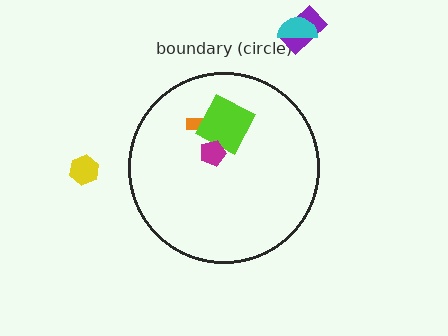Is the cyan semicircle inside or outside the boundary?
Outside.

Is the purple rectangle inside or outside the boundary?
Outside.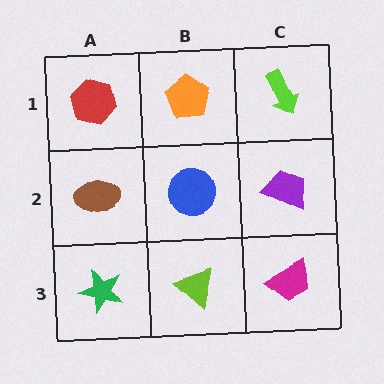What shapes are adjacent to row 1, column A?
A brown ellipse (row 2, column A), an orange pentagon (row 1, column B).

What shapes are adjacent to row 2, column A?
A red hexagon (row 1, column A), a green star (row 3, column A), a blue circle (row 2, column B).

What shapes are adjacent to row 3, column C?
A purple trapezoid (row 2, column C), a lime triangle (row 3, column B).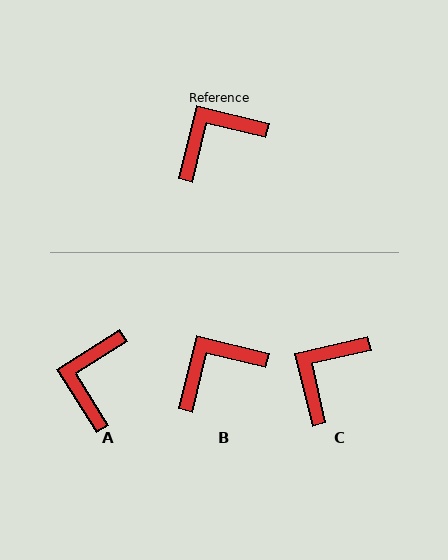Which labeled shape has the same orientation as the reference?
B.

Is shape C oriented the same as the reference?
No, it is off by about 27 degrees.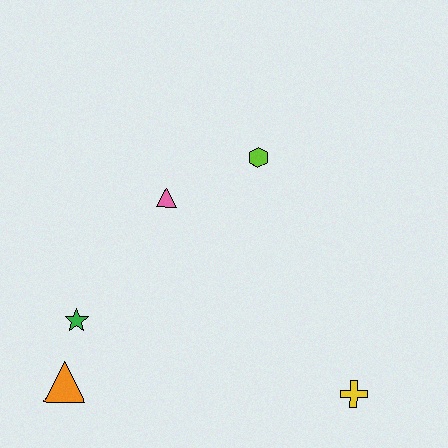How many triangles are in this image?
There are 2 triangles.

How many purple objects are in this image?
There are no purple objects.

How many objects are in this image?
There are 5 objects.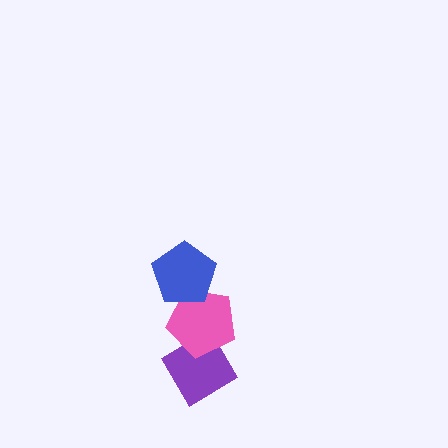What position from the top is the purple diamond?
The purple diamond is 3rd from the top.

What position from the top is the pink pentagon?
The pink pentagon is 2nd from the top.